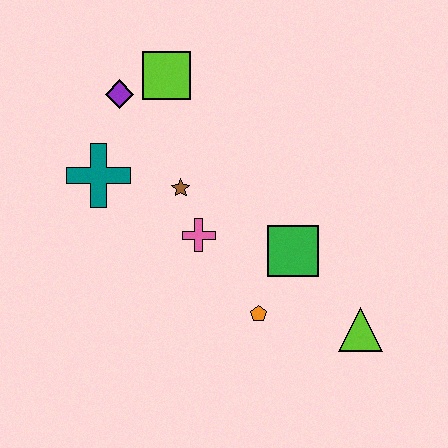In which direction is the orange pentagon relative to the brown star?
The orange pentagon is below the brown star.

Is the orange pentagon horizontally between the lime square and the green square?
Yes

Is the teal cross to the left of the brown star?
Yes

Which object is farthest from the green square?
The purple diamond is farthest from the green square.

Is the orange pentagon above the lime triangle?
Yes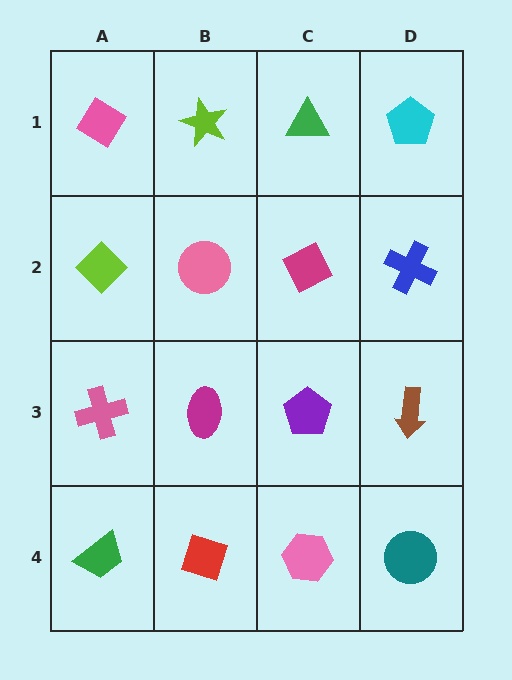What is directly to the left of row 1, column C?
A lime star.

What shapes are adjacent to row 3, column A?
A lime diamond (row 2, column A), a green trapezoid (row 4, column A), a magenta ellipse (row 3, column B).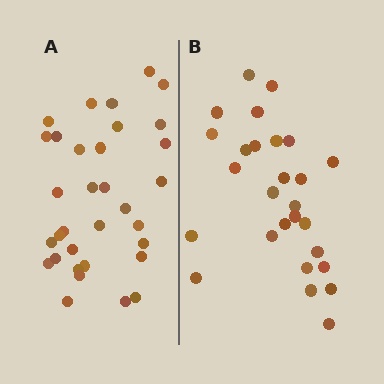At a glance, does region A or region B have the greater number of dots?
Region A (the left region) has more dots.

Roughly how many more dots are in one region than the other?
Region A has about 6 more dots than region B.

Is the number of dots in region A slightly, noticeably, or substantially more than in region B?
Region A has only slightly more — the two regions are fairly close. The ratio is roughly 1.2 to 1.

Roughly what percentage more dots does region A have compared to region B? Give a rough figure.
About 20% more.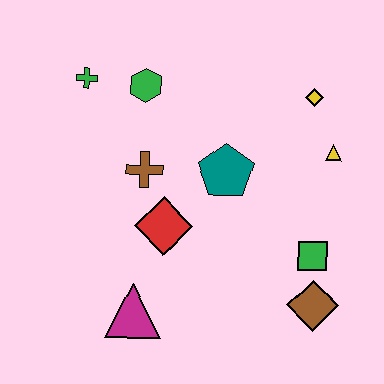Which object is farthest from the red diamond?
The yellow diamond is farthest from the red diamond.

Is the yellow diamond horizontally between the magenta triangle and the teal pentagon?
No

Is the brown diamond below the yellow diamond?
Yes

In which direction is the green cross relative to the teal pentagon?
The green cross is to the left of the teal pentagon.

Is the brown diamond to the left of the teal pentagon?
No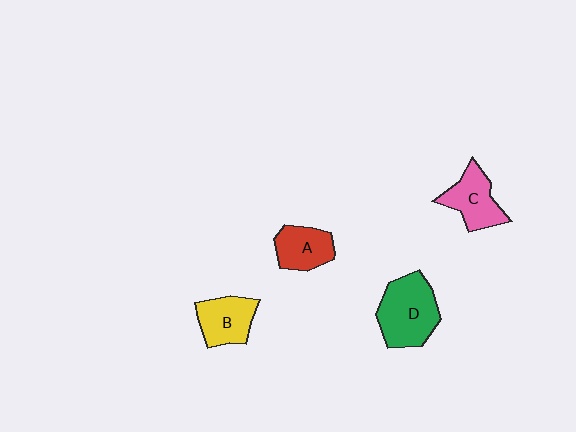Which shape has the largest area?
Shape D (green).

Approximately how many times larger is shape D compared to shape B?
Approximately 1.5 times.